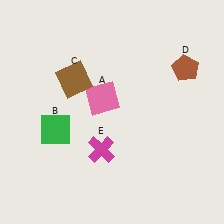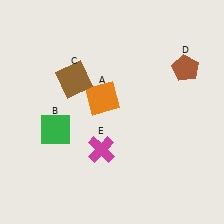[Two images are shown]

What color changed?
The square (A) changed from pink in Image 1 to orange in Image 2.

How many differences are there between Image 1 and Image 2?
There is 1 difference between the two images.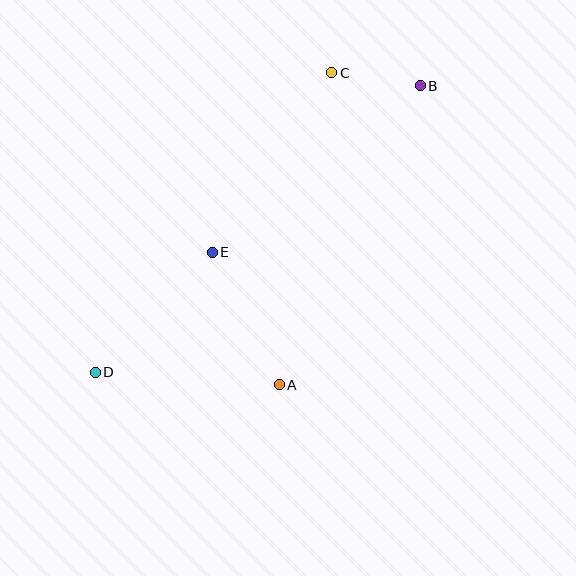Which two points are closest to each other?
Points B and C are closest to each other.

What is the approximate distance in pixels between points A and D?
The distance between A and D is approximately 184 pixels.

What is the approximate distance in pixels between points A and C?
The distance between A and C is approximately 316 pixels.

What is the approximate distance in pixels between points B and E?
The distance between B and E is approximately 266 pixels.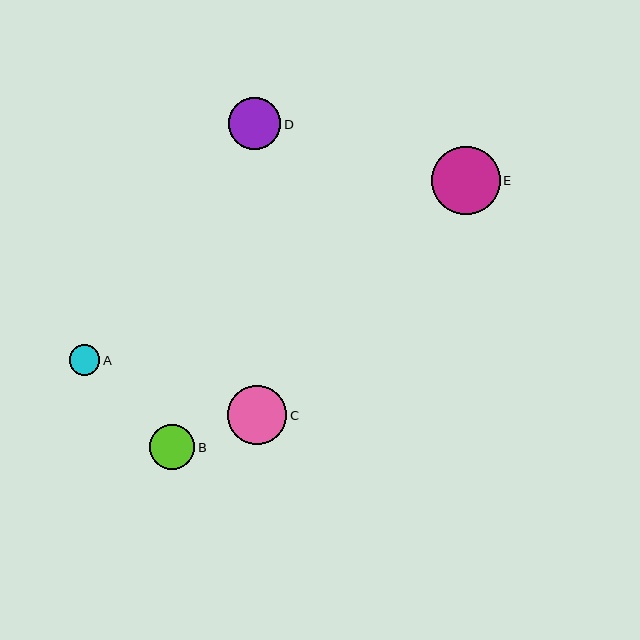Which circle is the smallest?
Circle A is the smallest with a size of approximately 30 pixels.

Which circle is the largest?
Circle E is the largest with a size of approximately 69 pixels.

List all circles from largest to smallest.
From largest to smallest: E, C, D, B, A.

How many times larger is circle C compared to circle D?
Circle C is approximately 1.1 times the size of circle D.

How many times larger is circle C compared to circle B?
Circle C is approximately 1.3 times the size of circle B.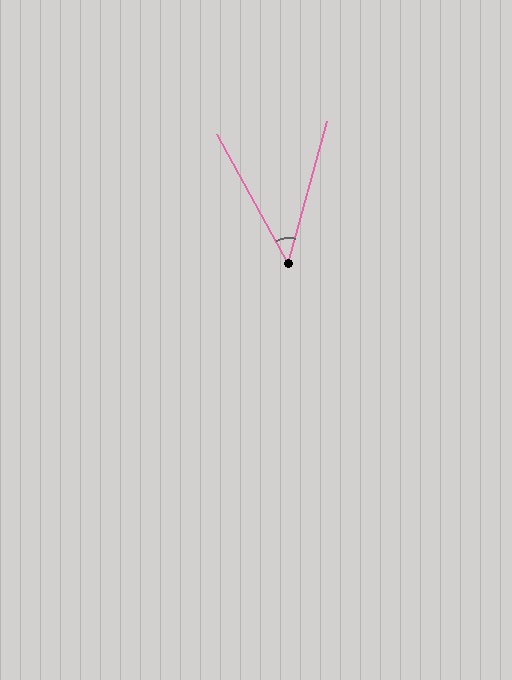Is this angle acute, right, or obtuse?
It is acute.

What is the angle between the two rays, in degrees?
Approximately 44 degrees.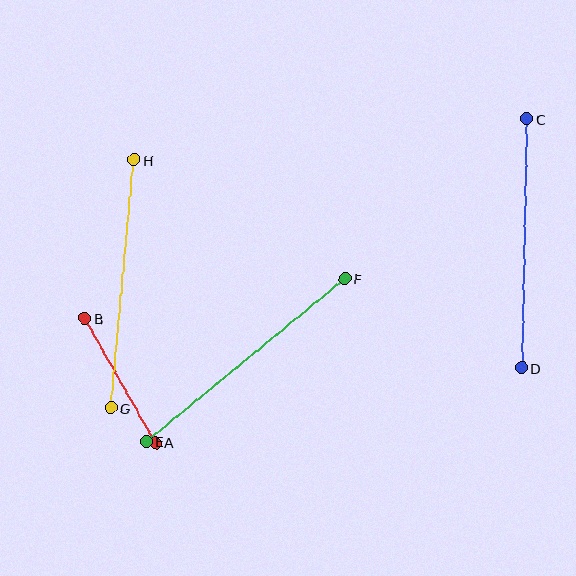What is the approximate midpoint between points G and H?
The midpoint is at approximately (123, 284) pixels.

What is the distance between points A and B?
The distance is approximately 142 pixels.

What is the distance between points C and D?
The distance is approximately 249 pixels.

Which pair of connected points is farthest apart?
Points E and F are farthest apart.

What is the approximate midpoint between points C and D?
The midpoint is at approximately (524, 243) pixels.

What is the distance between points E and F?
The distance is approximately 257 pixels.